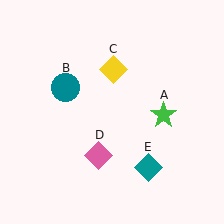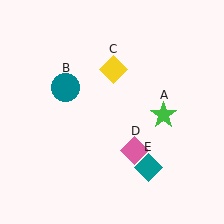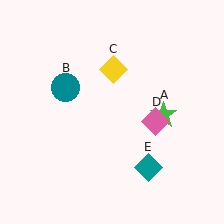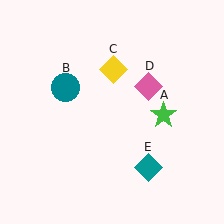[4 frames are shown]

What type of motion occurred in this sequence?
The pink diamond (object D) rotated counterclockwise around the center of the scene.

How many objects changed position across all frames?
1 object changed position: pink diamond (object D).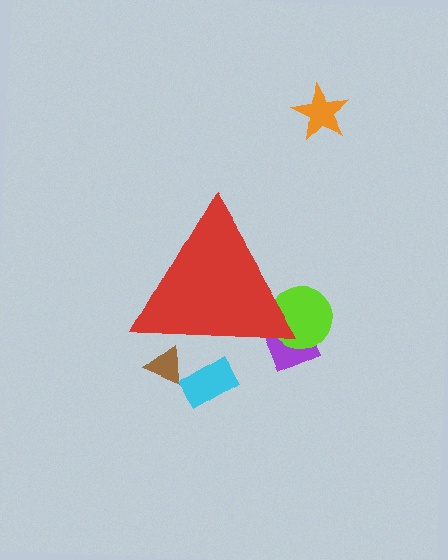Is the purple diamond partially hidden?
Yes, the purple diamond is partially hidden behind the red triangle.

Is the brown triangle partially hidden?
Yes, the brown triangle is partially hidden behind the red triangle.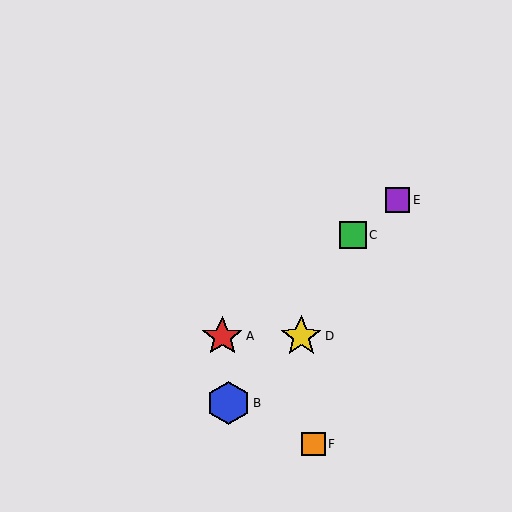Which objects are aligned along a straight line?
Objects A, C, E are aligned along a straight line.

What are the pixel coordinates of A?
Object A is at (222, 337).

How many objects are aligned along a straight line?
3 objects (A, C, E) are aligned along a straight line.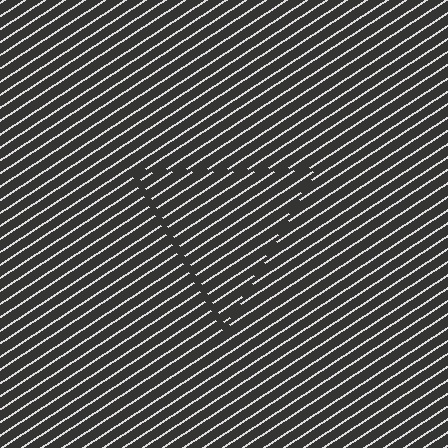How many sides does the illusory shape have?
3 sides — the line-ends trace a triangle.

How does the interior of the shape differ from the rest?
The interior of the shape contains the same grating, shifted by half a period — the contour is defined by the phase discontinuity where line-ends from the inner and outer gratings abut.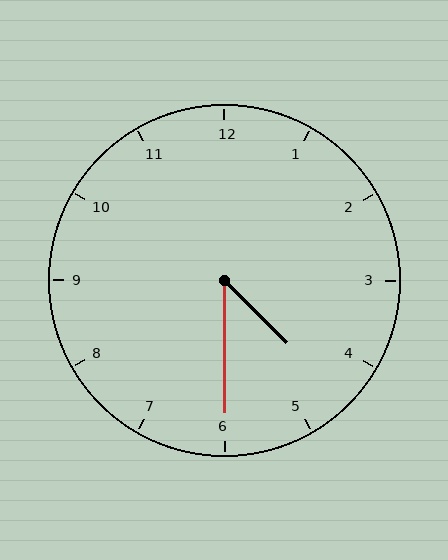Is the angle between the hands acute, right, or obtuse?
It is acute.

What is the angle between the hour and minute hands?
Approximately 45 degrees.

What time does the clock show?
4:30.